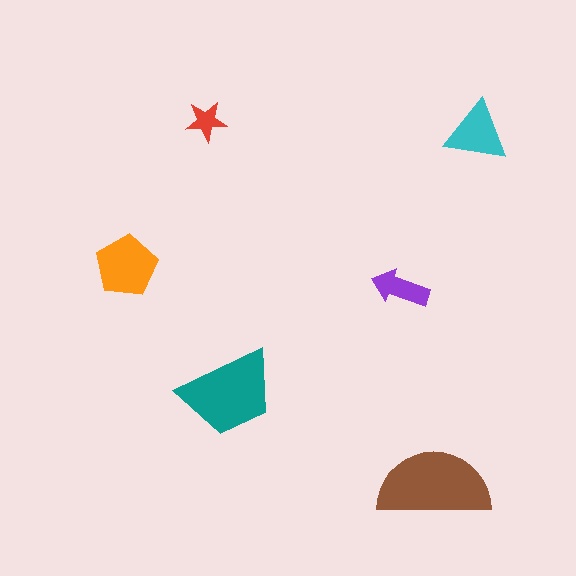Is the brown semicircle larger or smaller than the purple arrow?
Larger.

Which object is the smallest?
The red star.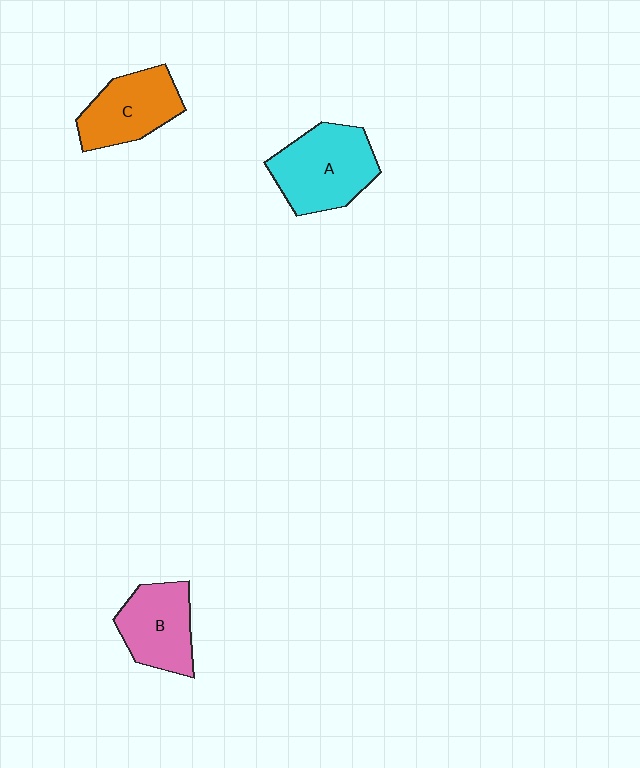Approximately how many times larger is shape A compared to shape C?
Approximately 1.2 times.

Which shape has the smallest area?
Shape B (pink).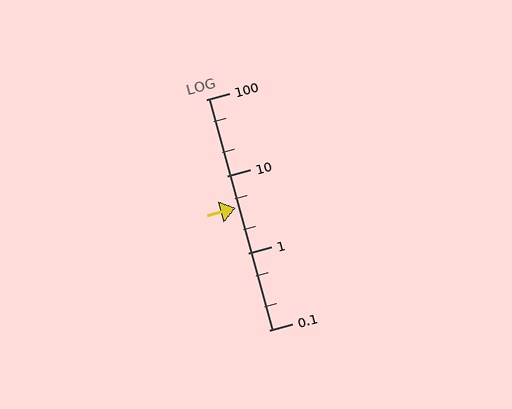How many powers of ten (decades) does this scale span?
The scale spans 3 decades, from 0.1 to 100.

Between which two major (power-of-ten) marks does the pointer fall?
The pointer is between 1 and 10.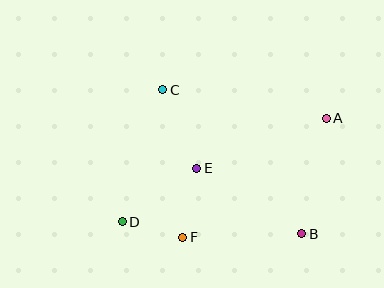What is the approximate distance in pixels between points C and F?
The distance between C and F is approximately 148 pixels.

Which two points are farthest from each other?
Points A and D are farthest from each other.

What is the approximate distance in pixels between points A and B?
The distance between A and B is approximately 118 pixels.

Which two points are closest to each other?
Points D and F are closest to each other.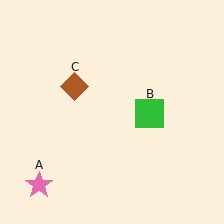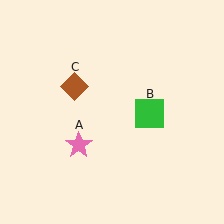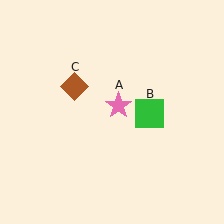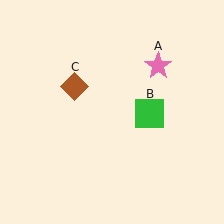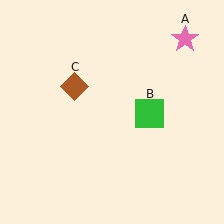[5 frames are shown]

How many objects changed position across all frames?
1 object changed position: pink star (object A).